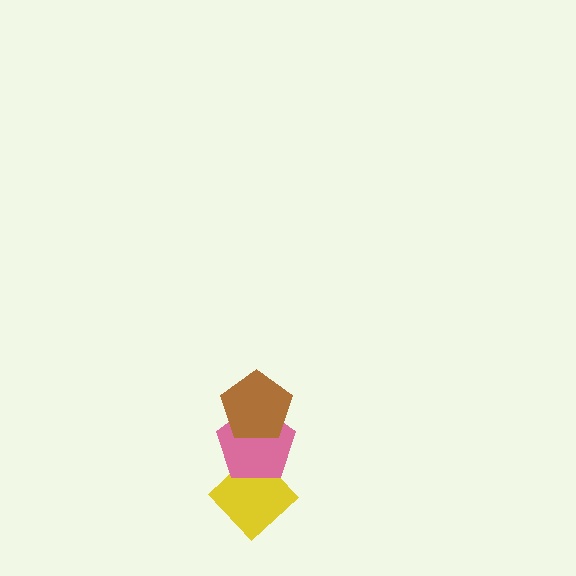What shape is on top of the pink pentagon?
The brown pentagon is on top of the pink pentagon.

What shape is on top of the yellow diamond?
The pink pentagon is on top of the yellow diamond.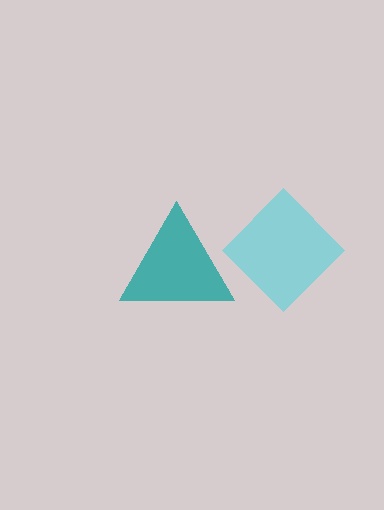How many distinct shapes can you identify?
There are 2 distinct shapes: a teal triangle, a cyan diamond.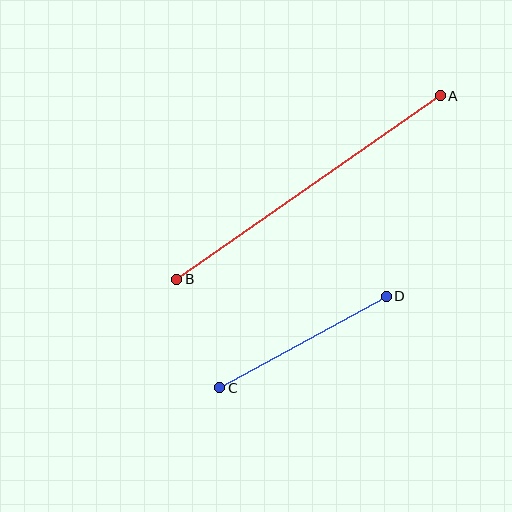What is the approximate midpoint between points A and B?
The midpoint is at approximately (308, 187) pixels.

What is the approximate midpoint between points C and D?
The midpoint is at approximately (303, 342) pixels.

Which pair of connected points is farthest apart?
Points A and B are farthest apart.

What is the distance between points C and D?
The distance is approximately 190 pixels.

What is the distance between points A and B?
The distance is approximately 321 pixels.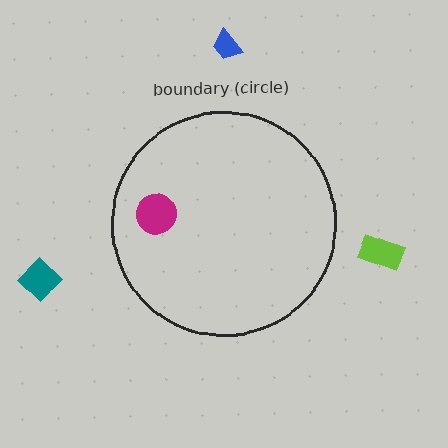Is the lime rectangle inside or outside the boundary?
Outside.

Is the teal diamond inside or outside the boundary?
Outside.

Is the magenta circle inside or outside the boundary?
Inside.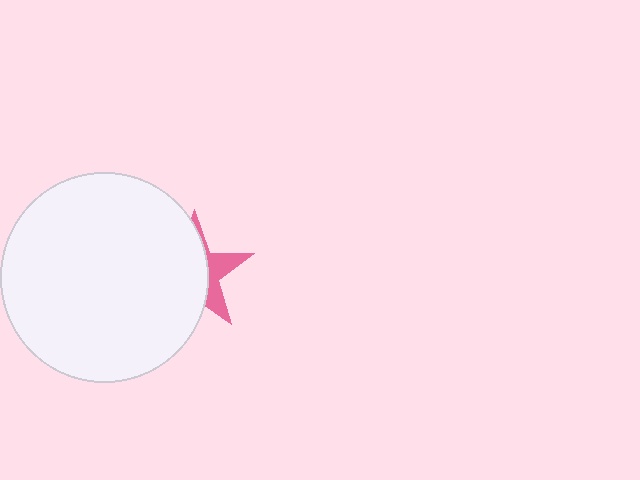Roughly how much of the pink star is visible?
A small part of it is visible (roughly 33%).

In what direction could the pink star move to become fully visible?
The pink star could move right. That would shift it out from behind the white circle entirely.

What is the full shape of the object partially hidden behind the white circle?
The partially hidden object is a pink star.